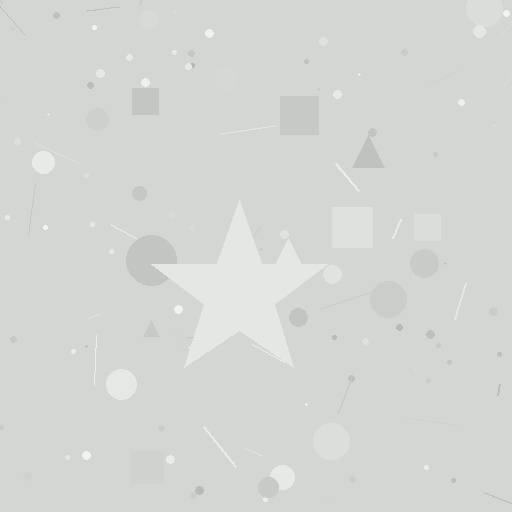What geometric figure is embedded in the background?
A star is embedded in the background.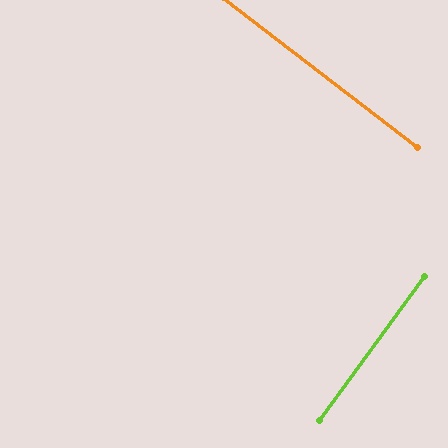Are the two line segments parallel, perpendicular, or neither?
Perpendicular — they meet at approximately 89°.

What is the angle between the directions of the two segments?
Approximately 89 degrees.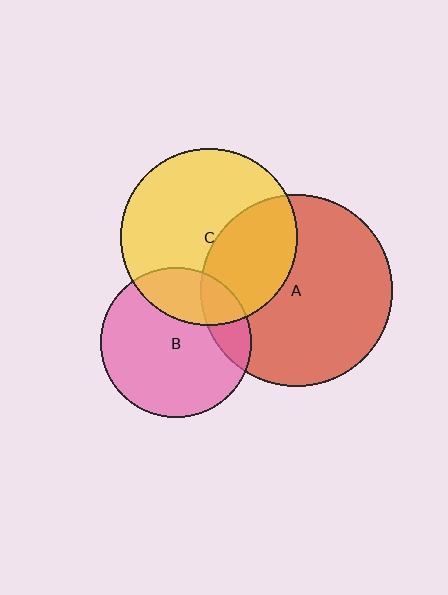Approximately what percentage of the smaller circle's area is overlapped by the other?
Approximately 15%.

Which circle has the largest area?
Circle A (red).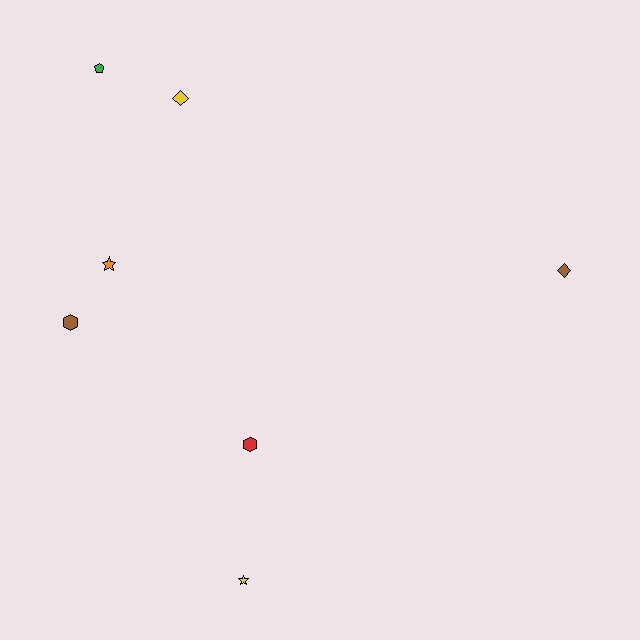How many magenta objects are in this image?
There are no magenta objects.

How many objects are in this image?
There are 7 objects.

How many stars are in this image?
There are 2 stars.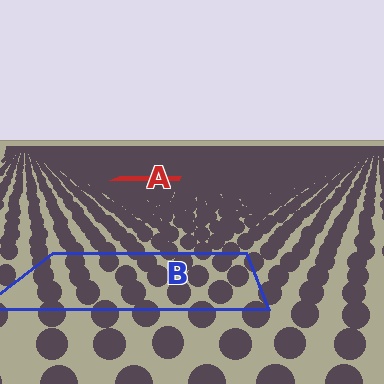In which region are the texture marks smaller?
The texture marks are smaller in region A, because it is farther away.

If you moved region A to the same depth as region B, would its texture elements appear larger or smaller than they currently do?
They would appear larger. At a closer depth, the same texture elements are projected at a bigger on-screen size.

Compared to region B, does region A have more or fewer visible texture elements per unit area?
Region A has more texture elements per unit area — they are packed more densely because it is farther away.